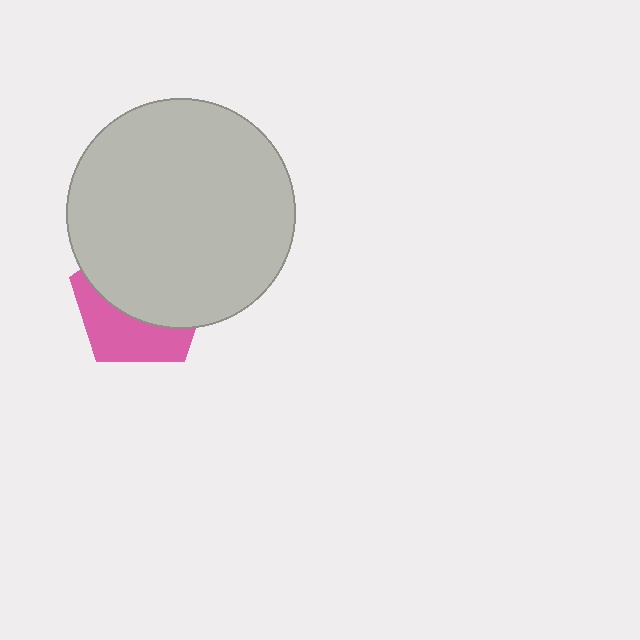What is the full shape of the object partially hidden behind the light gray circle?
The partially hidden object is a pink pentagon.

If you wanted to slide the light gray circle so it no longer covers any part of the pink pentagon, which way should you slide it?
Slide it up — that is the most direct way to separate the two shapes.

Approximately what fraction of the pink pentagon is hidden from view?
Roughly 62% of the pink pentagon is hidden behind the light gray circle.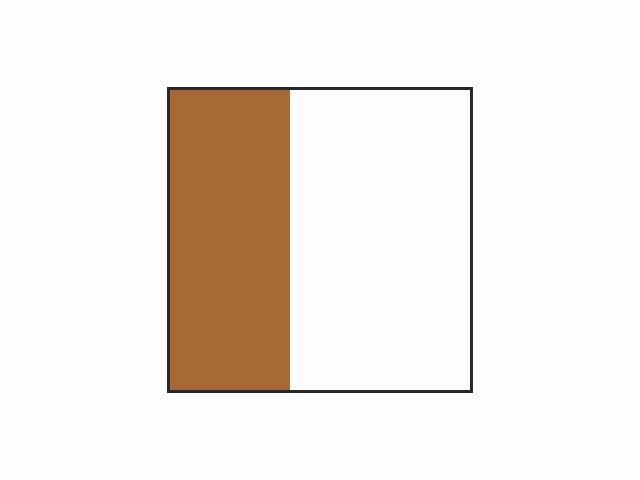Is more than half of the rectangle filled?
No.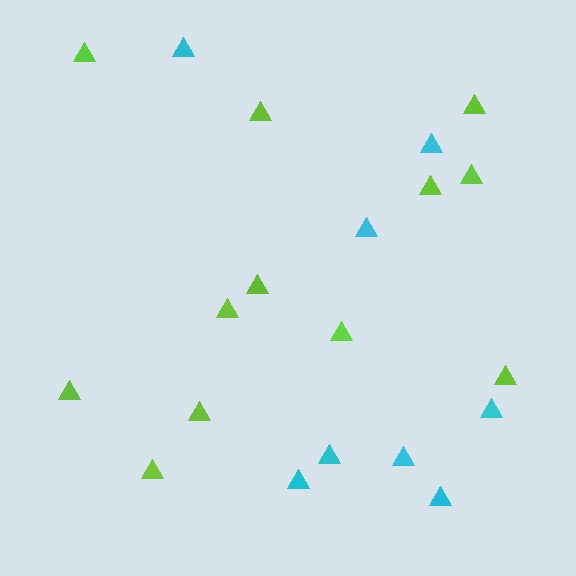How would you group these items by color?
There are 2 groups: one group of lime triangles (12) and one group of cyan triangles (8).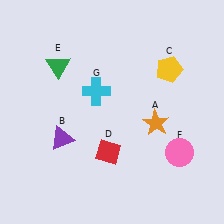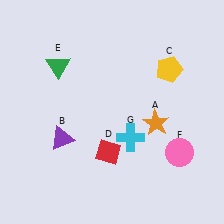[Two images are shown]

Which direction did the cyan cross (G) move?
The cyan cross (G) moved down.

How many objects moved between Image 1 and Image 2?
1 object moved between the two images.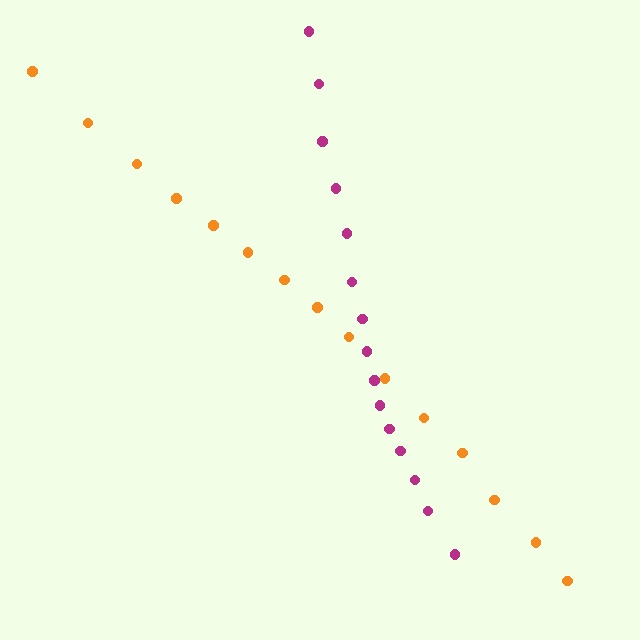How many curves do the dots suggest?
There are 2 distinct paths.